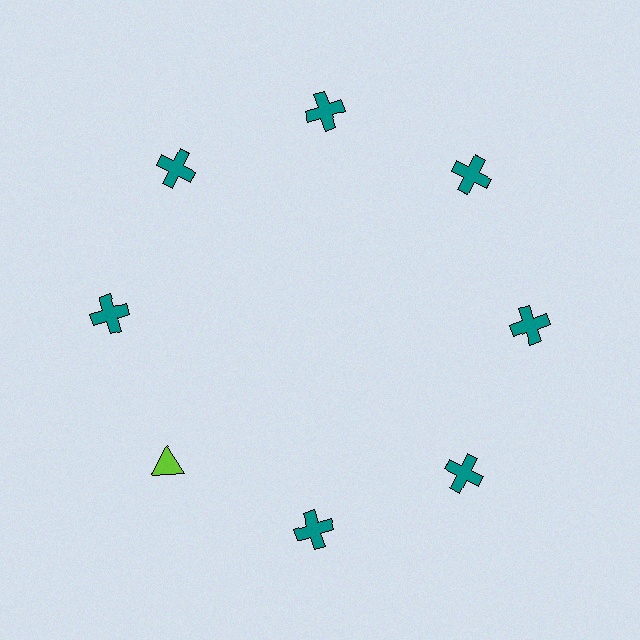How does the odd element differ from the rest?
It differs in both color (lime instead of teal) and shape (triangle instead of cross).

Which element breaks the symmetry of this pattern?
The lime triangle at roughly the 8 o'clock position breaks the symmetry. All other shapes are teal crosses.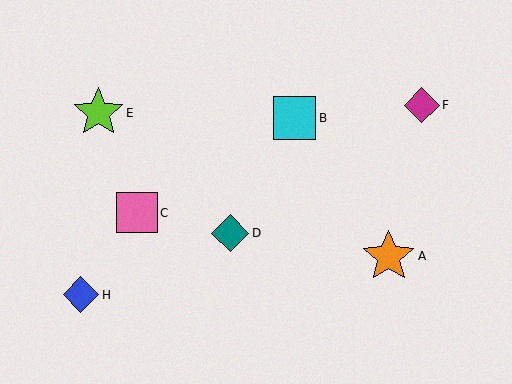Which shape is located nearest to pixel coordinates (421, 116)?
The magenta diamond (labeled F) at (422, 105) is nearest to that location.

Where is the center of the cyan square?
The center of the cyan square is at (294, 118).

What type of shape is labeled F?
Shape F is a magenta diamond.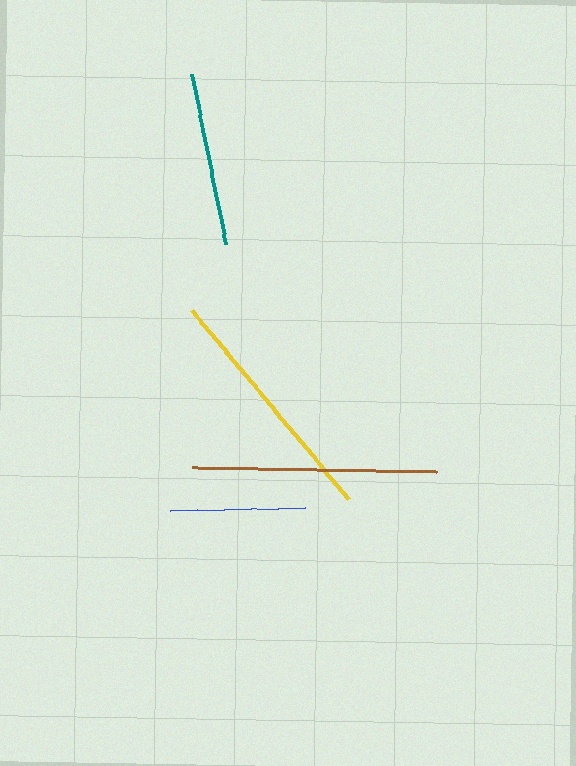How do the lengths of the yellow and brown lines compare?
The yellow and brown lines are approximately the same length.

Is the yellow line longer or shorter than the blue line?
The yellow line is longer than the blue line.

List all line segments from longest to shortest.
From longest to shortest: yellow, brown, teal, blue.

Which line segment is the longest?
The yellow line is the longest at approximately 245 pixels.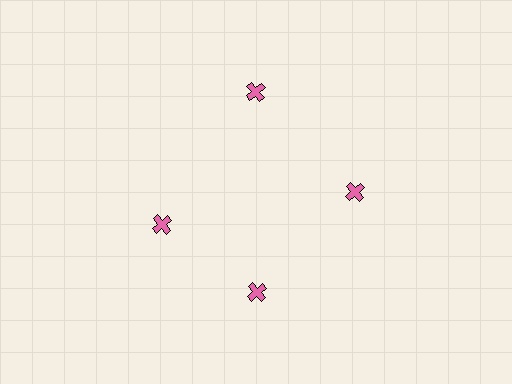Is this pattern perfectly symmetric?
No. The 4 pink crosses are arranged in a ring, but one element near the 9 o'clock position is rotated out of alignment along the ring, breaking the 4-fold rotational symmetry.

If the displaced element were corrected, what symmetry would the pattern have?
It would have 4-fold rotational symmetry — the pattern would map onto itself every 90 degrees.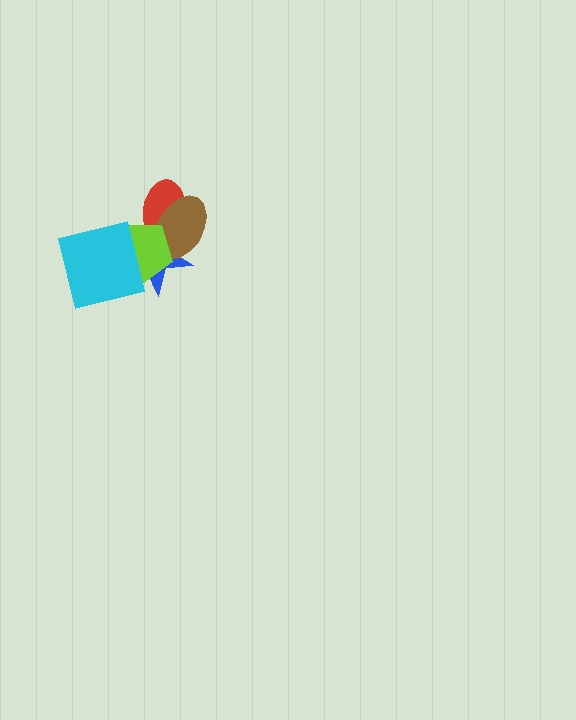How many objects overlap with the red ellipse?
3 objects overlap with the red ellipse.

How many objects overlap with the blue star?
4 objects overlap with the blue star.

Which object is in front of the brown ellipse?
The lime pentagon is in front of the brown ellipse.